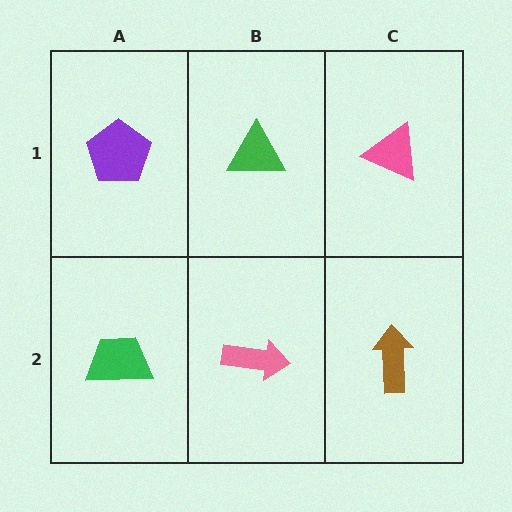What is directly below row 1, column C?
A brown arrow.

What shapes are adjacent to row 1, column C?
A brown arrow (row 2, column C), a green triangle (row 1, column B).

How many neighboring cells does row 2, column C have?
2.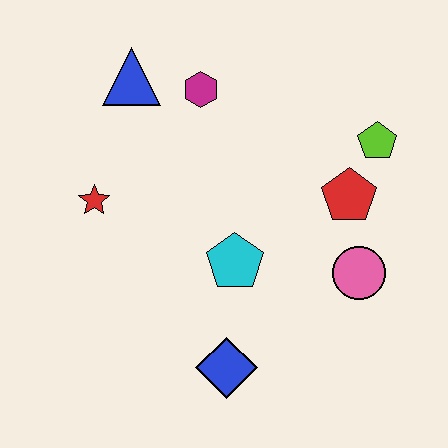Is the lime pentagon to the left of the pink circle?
No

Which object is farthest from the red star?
The lime pentagon is farthest from the red star.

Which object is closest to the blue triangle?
The magenta hexagon is closest to the blue triangle.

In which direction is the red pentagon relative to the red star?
The red pentagon is to the right of the red star.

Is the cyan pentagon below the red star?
Yes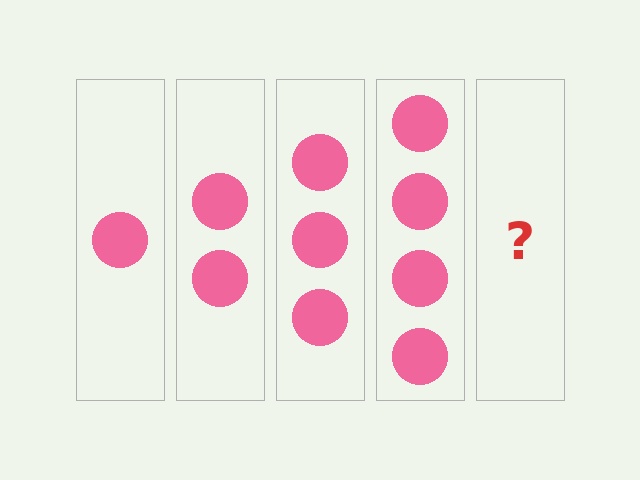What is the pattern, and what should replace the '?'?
The pattern is that each step adds one more circle. The '?' should be 5 circles.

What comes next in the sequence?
The next element should be 5 circles.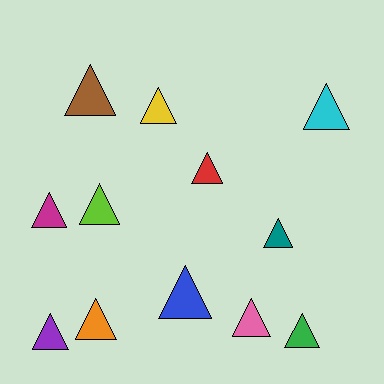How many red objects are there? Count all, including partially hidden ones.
There is 1 red object.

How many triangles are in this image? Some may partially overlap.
There are 12 triangles.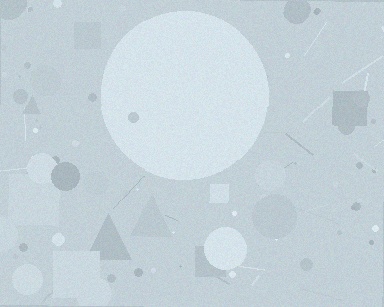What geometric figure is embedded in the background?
A circle is embedded in the background.